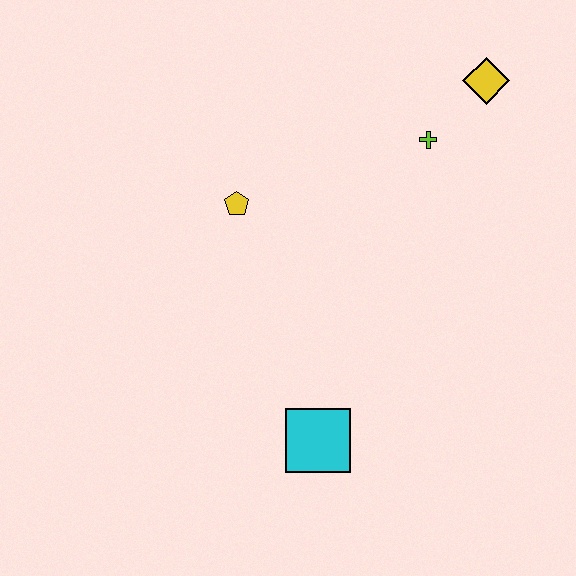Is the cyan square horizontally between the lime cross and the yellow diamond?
No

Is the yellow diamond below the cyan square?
No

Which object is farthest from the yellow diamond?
The cyan square is farthest from the yellow diamond.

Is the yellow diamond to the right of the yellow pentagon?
Yes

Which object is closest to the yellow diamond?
The lime cross is closest to the yellow diamond.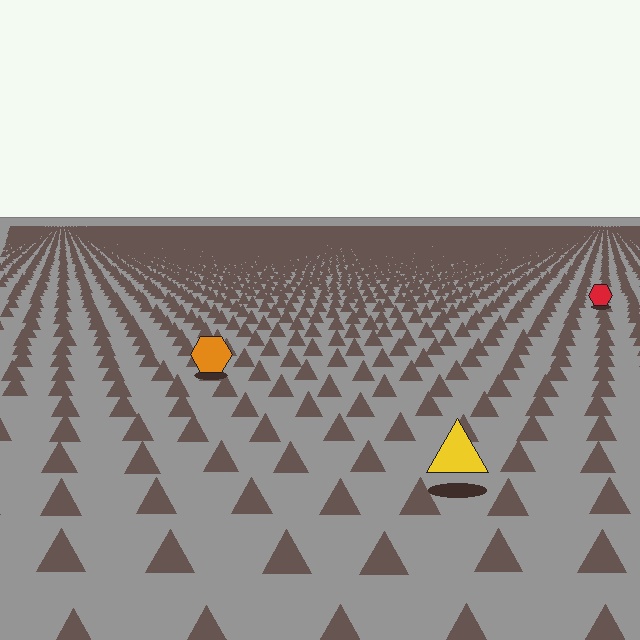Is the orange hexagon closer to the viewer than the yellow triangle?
No. The yellow triangle is closer — you can tell from the texture gradient: the ground texture is coarser near it.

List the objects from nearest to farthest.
From nearest to farthest: the yellow triangle, the orange hexagon, the red hexagon.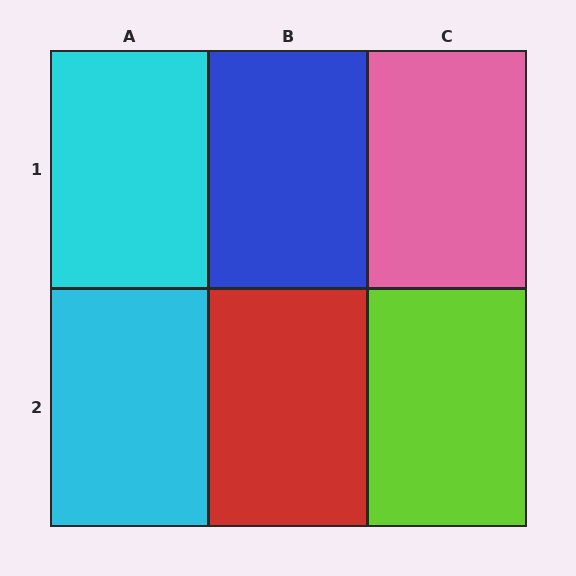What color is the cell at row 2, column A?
Cyan.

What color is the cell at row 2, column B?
Red.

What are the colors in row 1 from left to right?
Cyan, blue, pink.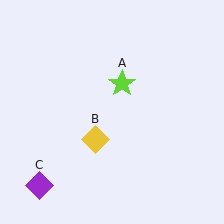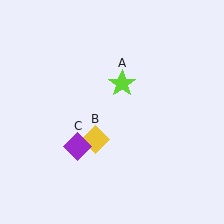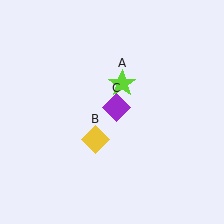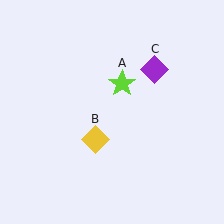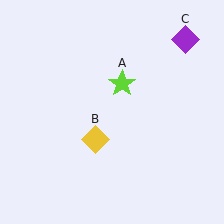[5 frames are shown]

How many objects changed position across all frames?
1 object changed position: purple diamond (object C).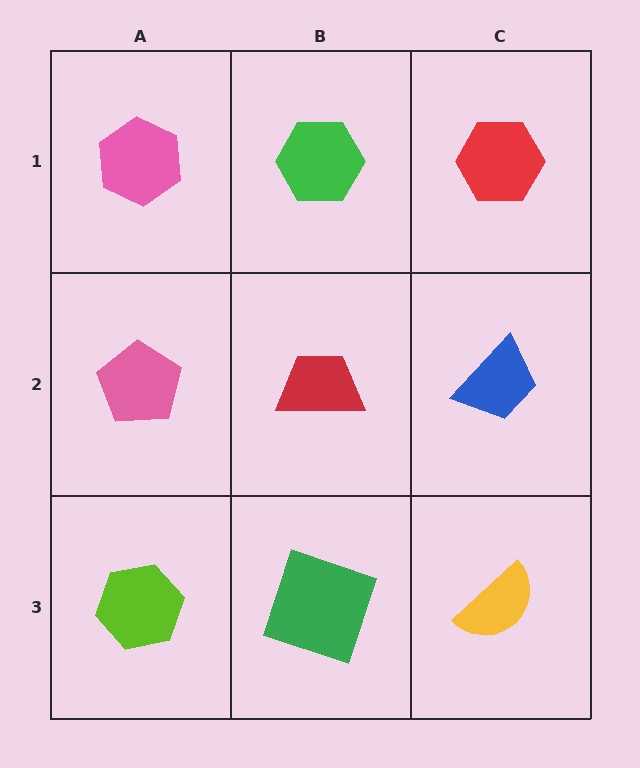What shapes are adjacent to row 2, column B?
A green hexagon (row 1, column B), a green square (row 3, column B), a pink pentagon (row 2, column A), a blue trapezoid (row 2, column C).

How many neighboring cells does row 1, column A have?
2.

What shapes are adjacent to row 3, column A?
A pink pentagon (row 2, column A), a green square (row 3, column B).